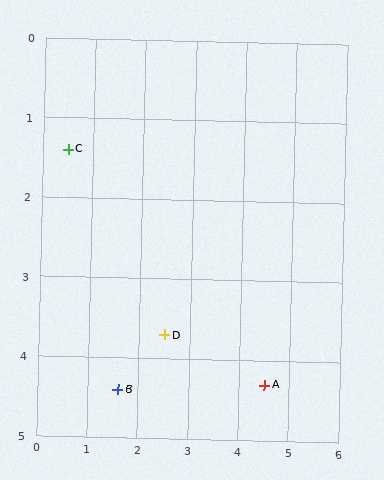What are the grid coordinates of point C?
Point C is at approximately (0.5, 1.4).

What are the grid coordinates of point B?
Point B is at approximately (1.6, 4.4).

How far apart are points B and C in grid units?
Points B and C are about 3.2 grid units apart.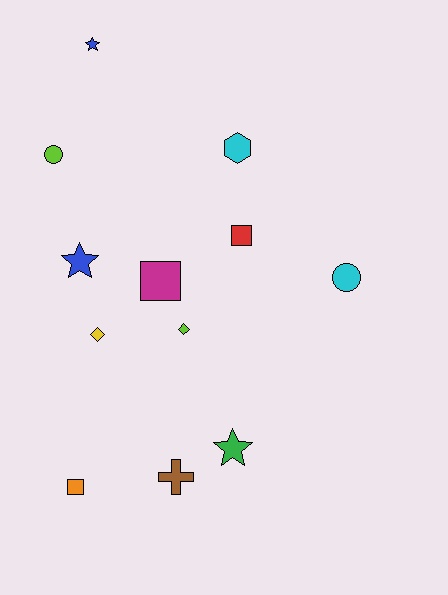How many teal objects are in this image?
There are no teal objects.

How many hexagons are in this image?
There is 1 hexagon.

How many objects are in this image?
There are 12 objects.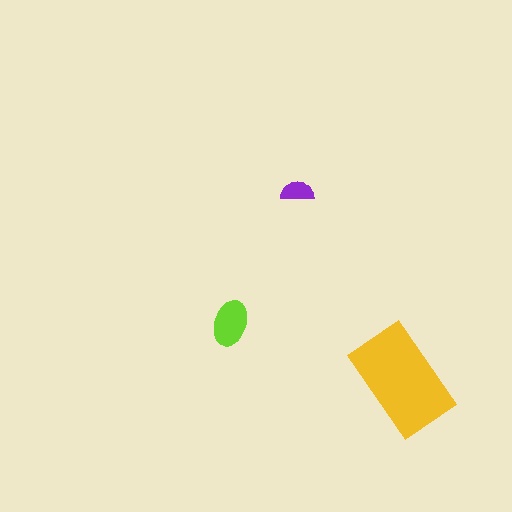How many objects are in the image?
There are 3 objects in the image.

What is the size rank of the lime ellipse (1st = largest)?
2nd.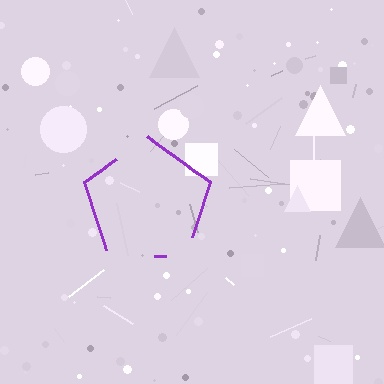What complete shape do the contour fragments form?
The contour fragments form a pentagon.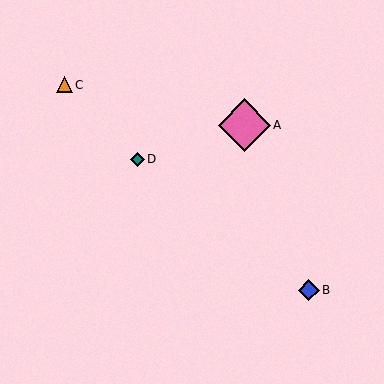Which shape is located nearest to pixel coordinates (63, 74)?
The orange triangle (labeled C) at (64, 85) is nearest to that location.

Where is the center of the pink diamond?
The center of the pink diamond is at (244, 125).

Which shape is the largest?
The pink diamond (labeled A) is the largest.